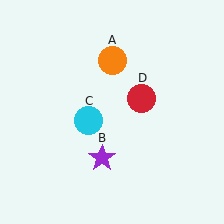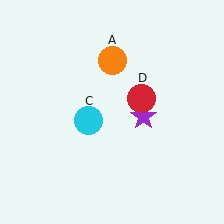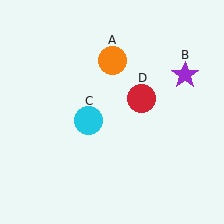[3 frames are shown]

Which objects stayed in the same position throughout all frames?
Orange circle (object A) and cyan circle (object C) and red circle (object D) remained stationary.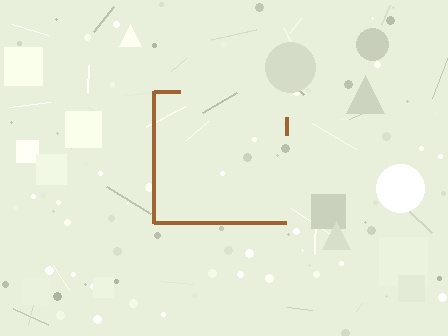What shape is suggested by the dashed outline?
The dashed outline suggests a square.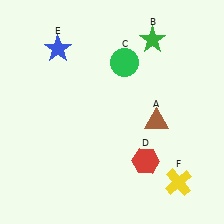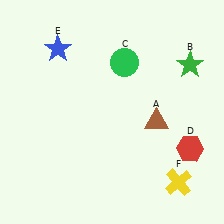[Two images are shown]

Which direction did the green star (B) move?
The green star (B) moved right.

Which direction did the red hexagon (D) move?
The red hexagon (D) moved right.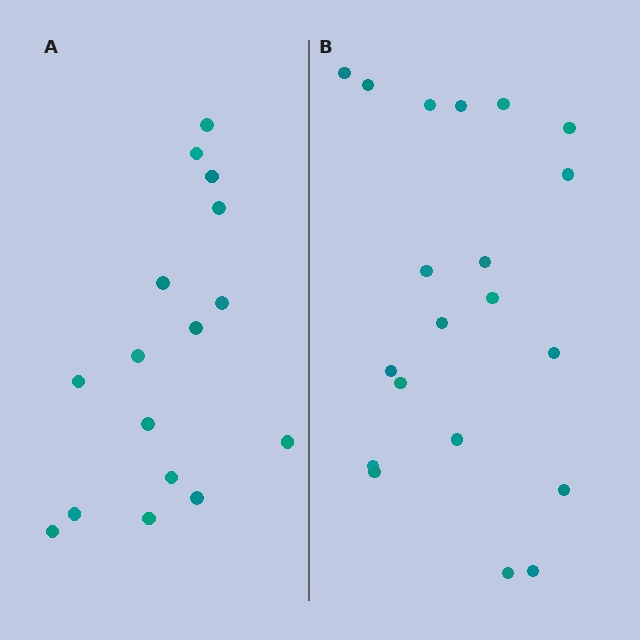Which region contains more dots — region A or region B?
Region B (the right region) has more dots.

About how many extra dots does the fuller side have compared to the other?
Region B has about 4 more dots than region A.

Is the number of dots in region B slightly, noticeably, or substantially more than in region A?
Region B has noticeably more, but not dramatically so. The ratio is roughly 1.2 to 1.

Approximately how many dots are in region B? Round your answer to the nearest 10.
About 20 dots.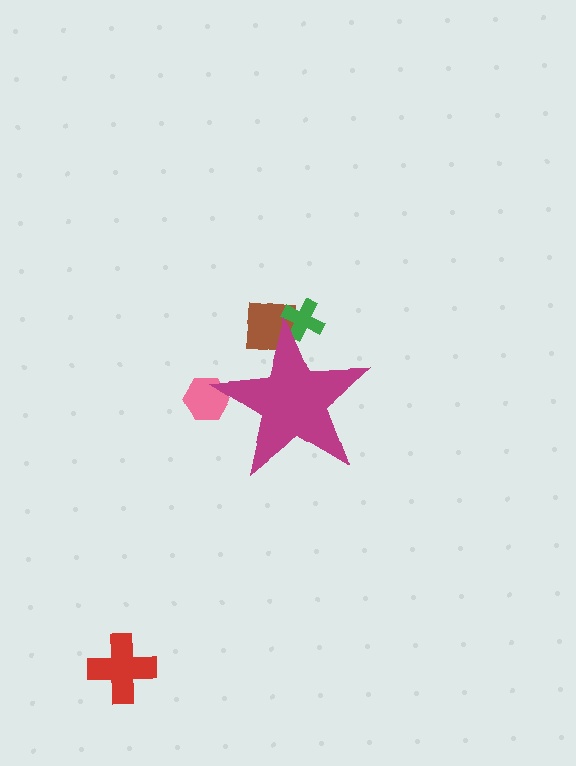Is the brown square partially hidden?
Yes, the brown square is partially hidden behind the magenta star.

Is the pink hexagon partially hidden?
Yes, the pink hexagon is partially hidden behind the magenta star.